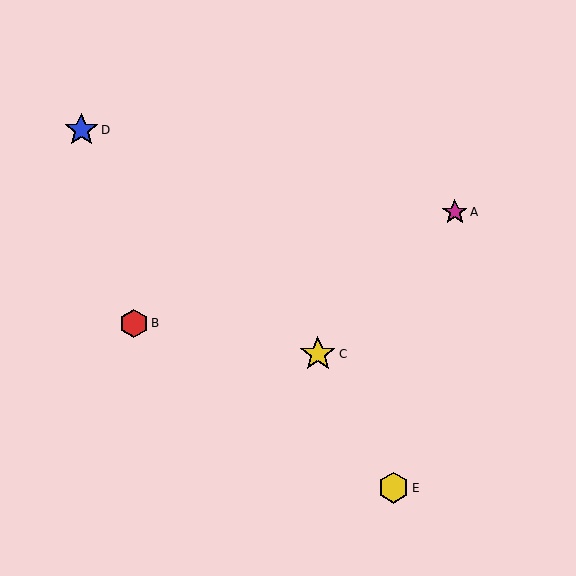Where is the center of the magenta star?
The center of the magenta star is at (455, 212).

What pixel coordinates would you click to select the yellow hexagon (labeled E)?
Click at (394, 488) to select the yellow hexagon E.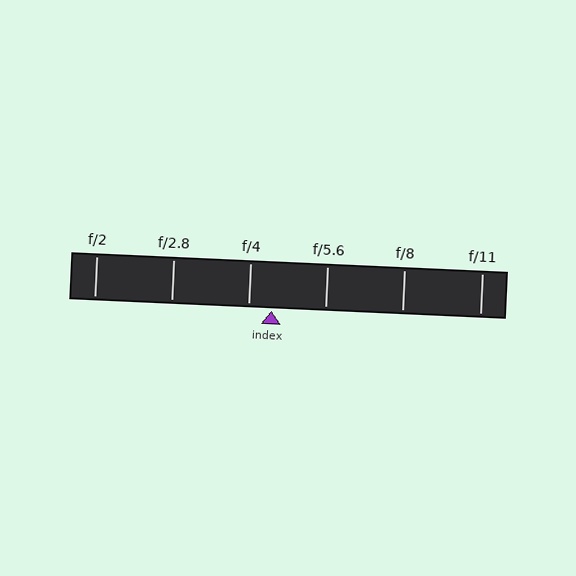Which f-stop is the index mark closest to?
The index mark is closest to f/4.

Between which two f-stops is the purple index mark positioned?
The index mark is between f/4 and f/5.6.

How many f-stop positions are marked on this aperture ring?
There are 6 f-stop positions marked.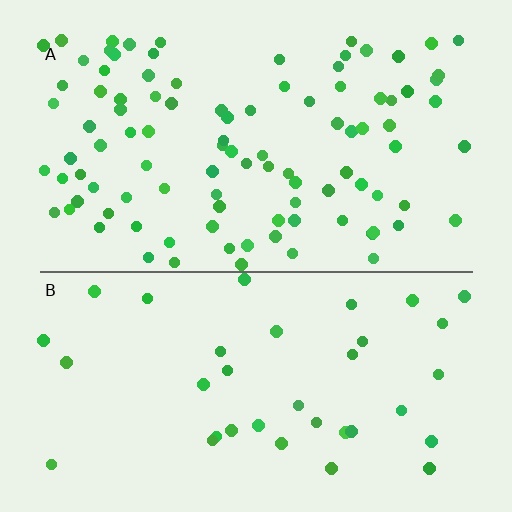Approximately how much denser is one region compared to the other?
Approximately 2.8× — region A over region B.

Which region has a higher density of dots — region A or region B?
A (the top).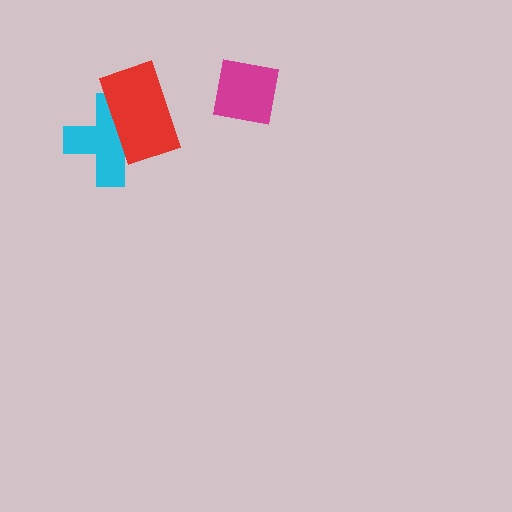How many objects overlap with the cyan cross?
1 object overlaps with the cyan cross.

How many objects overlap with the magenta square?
0 objects overlap with the magenta square.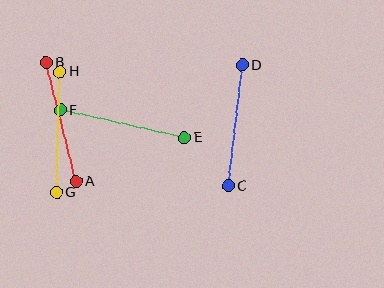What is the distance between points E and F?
The distance is approximately 127 pixels.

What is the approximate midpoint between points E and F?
The midpoint is at approximately (122, 124) pixels.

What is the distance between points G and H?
The distance is approximately 121 pixels.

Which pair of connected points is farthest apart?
Points E and F are farthest apart.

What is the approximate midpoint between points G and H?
The midpoint is at approximately (58, 132) pixels.